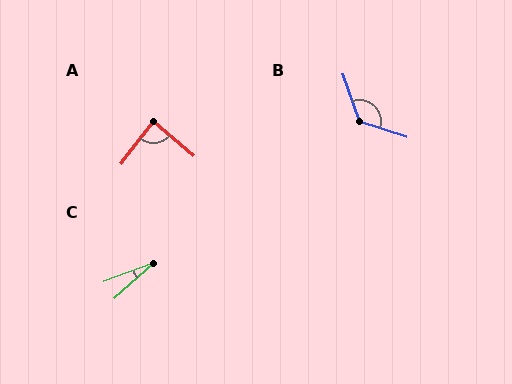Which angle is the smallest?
C, at approximately 21 degrees.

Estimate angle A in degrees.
Approximately 87 degrees.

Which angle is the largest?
B, at approximately 127 degrees.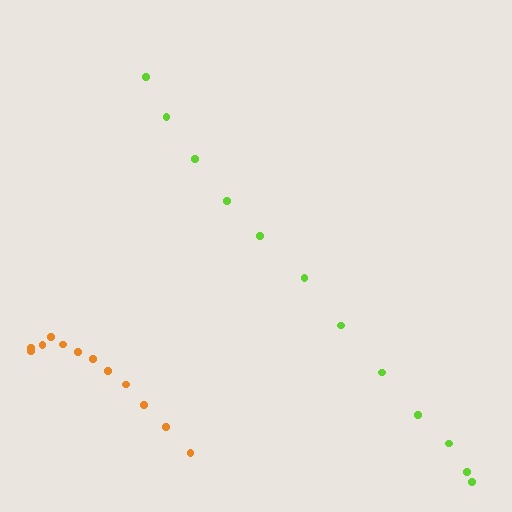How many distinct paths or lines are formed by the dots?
There are 2 distinct paths.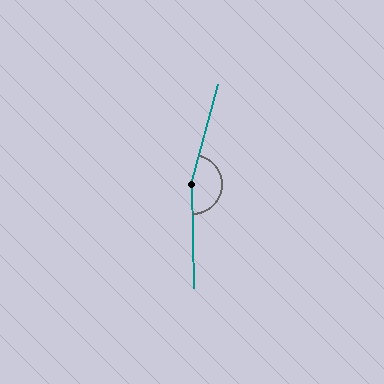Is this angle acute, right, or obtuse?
It is obtuse.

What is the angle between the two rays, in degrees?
Approximately 164 degrees.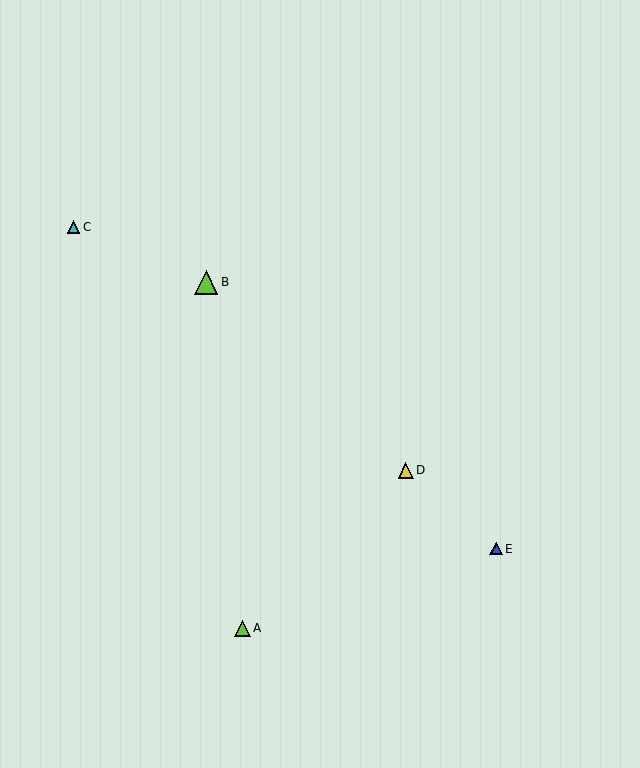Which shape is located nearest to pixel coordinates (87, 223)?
The cyan triangle (labeled C) at (74, 227) is nearest to that location.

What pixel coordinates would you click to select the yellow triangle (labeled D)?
Click at (406, 470) to select the yellow triangle D.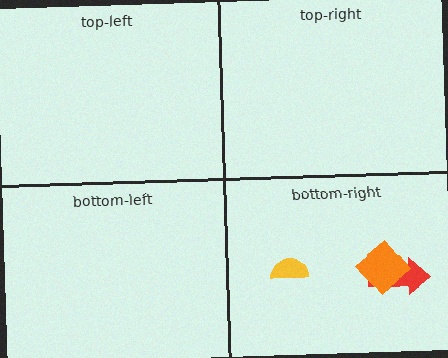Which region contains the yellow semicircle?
The bottom-right region.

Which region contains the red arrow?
The bottom-right region.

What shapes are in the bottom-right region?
The red arrow, the orange diamond, the yellow semicircle.